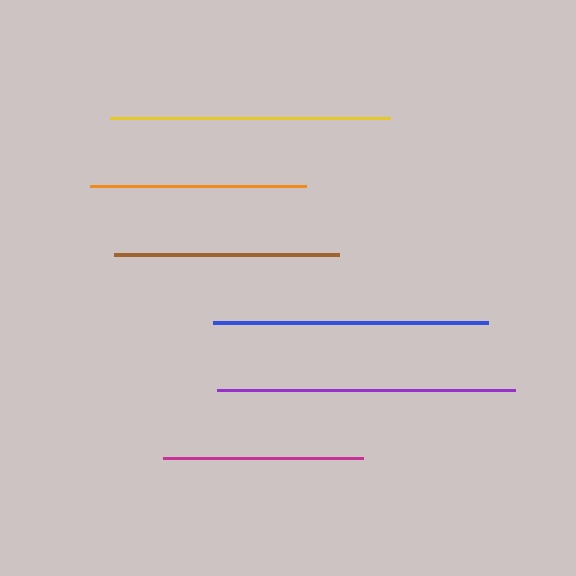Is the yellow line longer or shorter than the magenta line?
The yellow line is longer than the magenta line.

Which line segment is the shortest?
The magenta line is the shortest at approximately 200 pixels.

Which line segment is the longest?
The purple line is the longest at approximately 298 pixels.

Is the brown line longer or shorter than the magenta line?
The brown line is longer than the magenta line.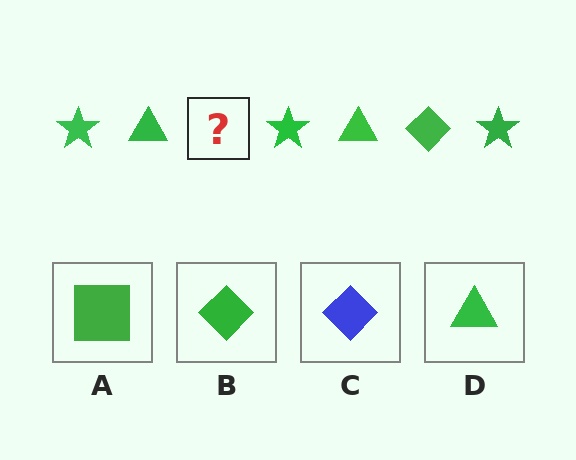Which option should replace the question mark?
Option B.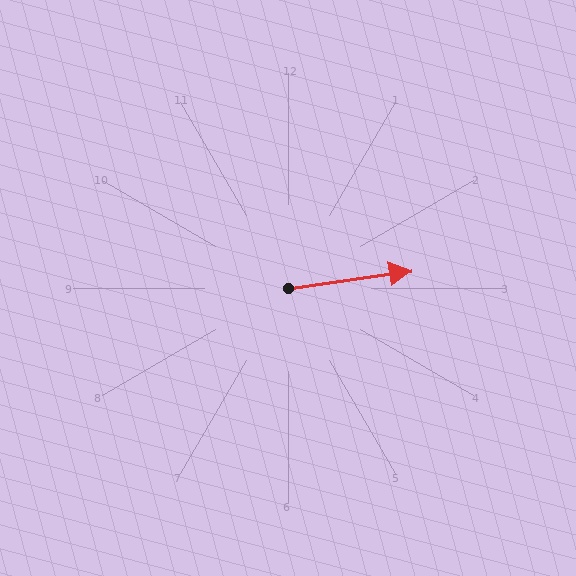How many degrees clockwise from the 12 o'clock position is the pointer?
Approximately 82 degrees.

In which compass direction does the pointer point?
East.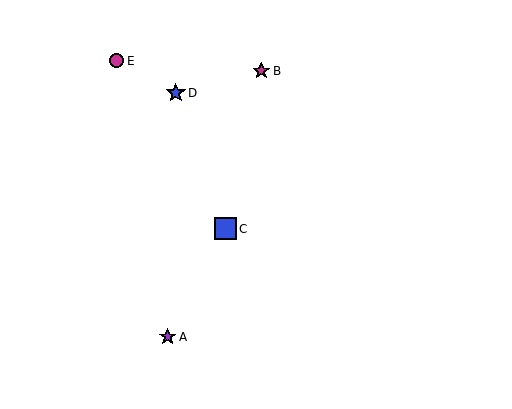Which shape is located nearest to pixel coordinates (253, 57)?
The magenta star (labeled B) at (261, 71) is nearest to that location.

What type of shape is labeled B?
Shape B is a magenta star.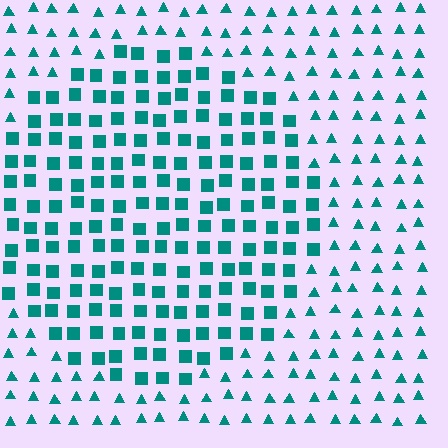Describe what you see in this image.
The image is filled with small teal elements arranged in a uniform grid. A circle-shaped region contains squares, while the surrounding area contains triangles. The boundary is defined purely by the change in element shape.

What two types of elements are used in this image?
The image uses squares inside the circle region and triangles outside it.